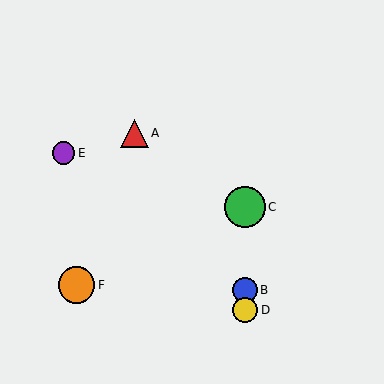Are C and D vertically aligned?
Yes, both are at x≈245.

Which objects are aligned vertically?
Objects B, C, D are aligned vertically.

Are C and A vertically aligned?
No, C is at x≈245 and A is at x≈135.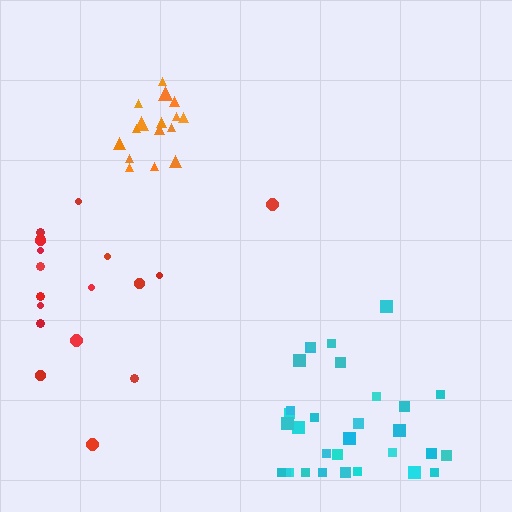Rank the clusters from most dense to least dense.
orange, cyan, red.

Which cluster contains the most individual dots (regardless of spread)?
Cyan (31).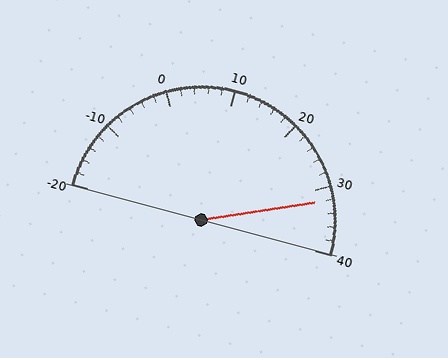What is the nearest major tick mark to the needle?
The nearest major tick mark is 30.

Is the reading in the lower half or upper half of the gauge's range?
The reading is in the upper half of the range (-20 to 40).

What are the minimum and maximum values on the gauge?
The gauge ranges from -20 to 40.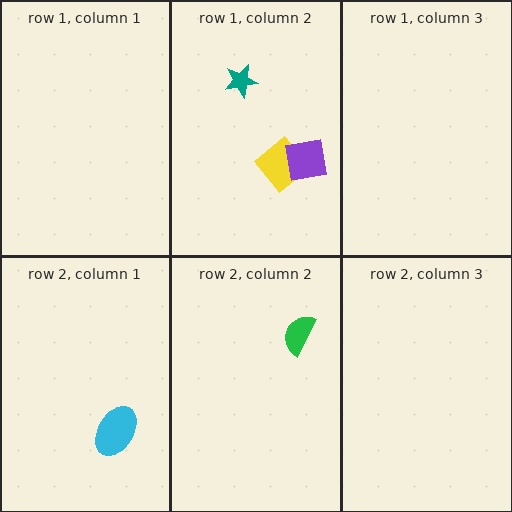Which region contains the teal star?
The row 1, column 2 region.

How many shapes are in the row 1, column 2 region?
3.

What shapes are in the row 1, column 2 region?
The yellow diamond, the teal star, the purple square.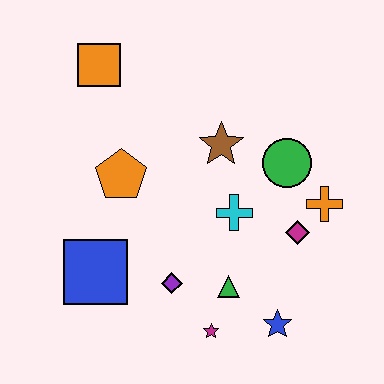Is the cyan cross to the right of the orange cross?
No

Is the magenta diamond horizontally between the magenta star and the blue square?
No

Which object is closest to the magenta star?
The green triangle is closest to the magenta star.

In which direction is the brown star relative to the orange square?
The brown star is to the right of the orange square.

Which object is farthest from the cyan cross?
The orange square is farthest from the cyan cross.